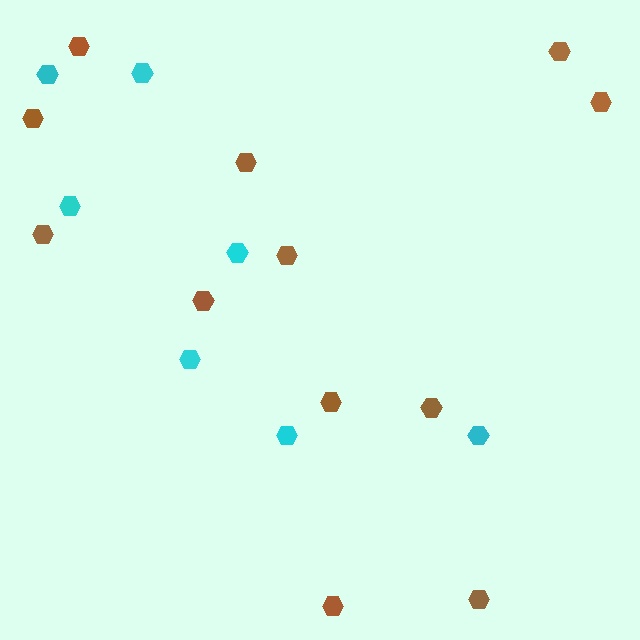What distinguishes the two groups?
There are 2 groups: one group of brown hexagons (12) and one group of cyan hexagons (7).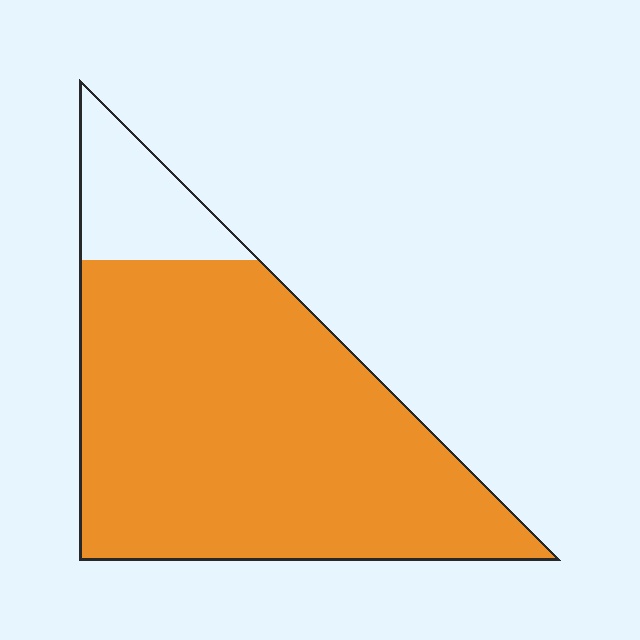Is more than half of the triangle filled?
Yes.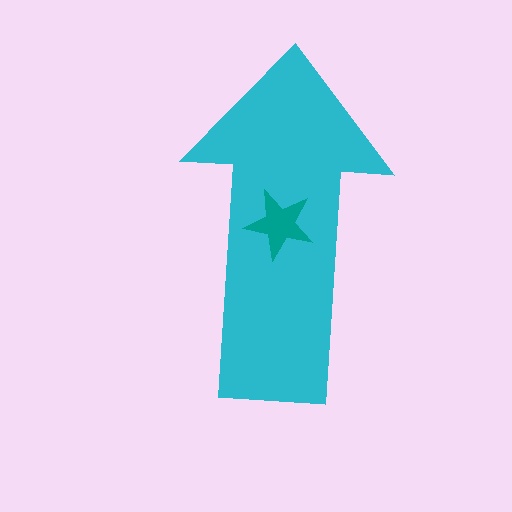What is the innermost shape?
The teal star.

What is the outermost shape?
The cyan arrow.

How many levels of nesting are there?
2.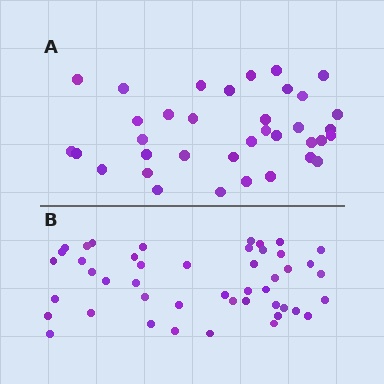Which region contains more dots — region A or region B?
Region B (the bottom region) has more dots.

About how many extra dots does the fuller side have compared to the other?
Region B has roughly 10 or so more dots than region A.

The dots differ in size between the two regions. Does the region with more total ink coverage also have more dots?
No. Region A has more total ink coverage because its dots are larger, but region B actually contains more individual dots. Total area can be misleading — the number of items is what matters here.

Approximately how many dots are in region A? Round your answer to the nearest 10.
About 40 dots. (The exact count is 36, which rounds to 40.)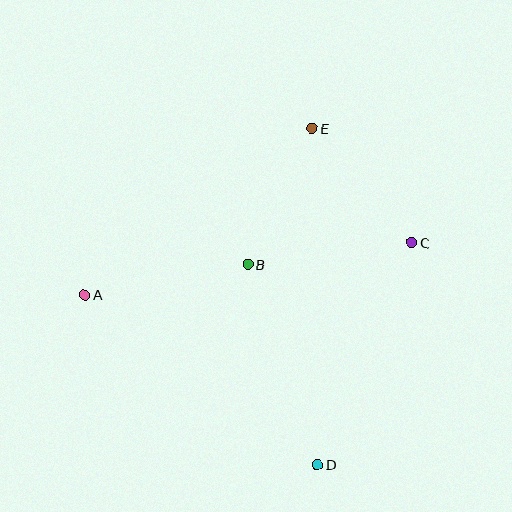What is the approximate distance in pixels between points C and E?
The distance between C and E is approximately 151 pixels.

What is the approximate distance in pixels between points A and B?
The distance between A and B is approximately 166 pixels.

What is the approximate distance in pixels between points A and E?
The distance between A and E is approximately 282 pixels.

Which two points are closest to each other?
Points B and E are closest to each other.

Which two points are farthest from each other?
Points D and E are farthest from each other.